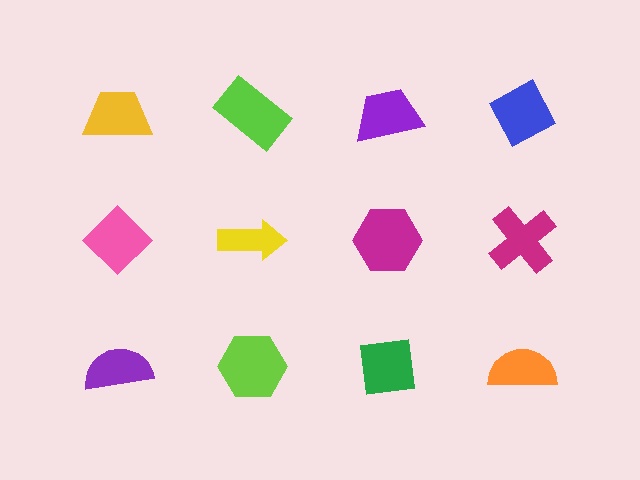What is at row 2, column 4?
A magenta cross.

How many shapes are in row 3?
4 shapes.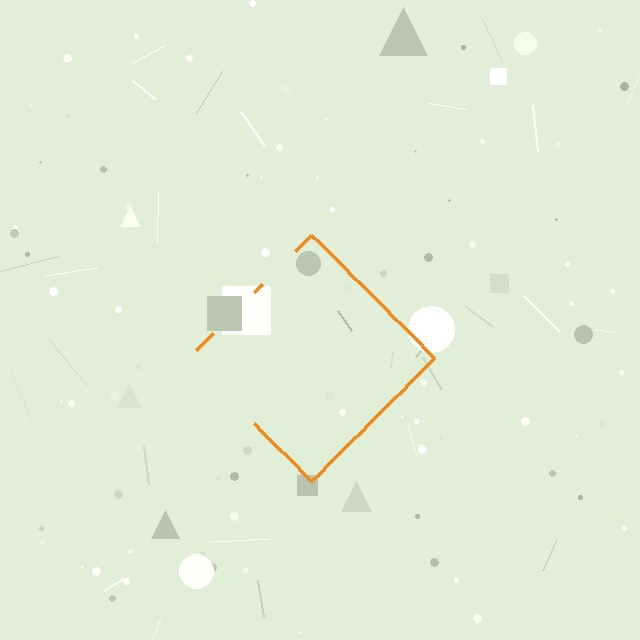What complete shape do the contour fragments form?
The contour fragments form a diamond.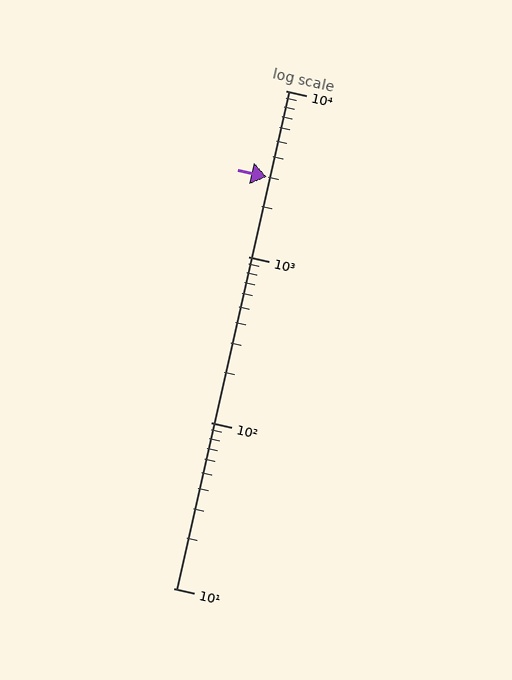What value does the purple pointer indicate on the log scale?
The pointer indicates approximately 3000.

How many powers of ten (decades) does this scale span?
The scale spans 3 decades, from 10 to 10000.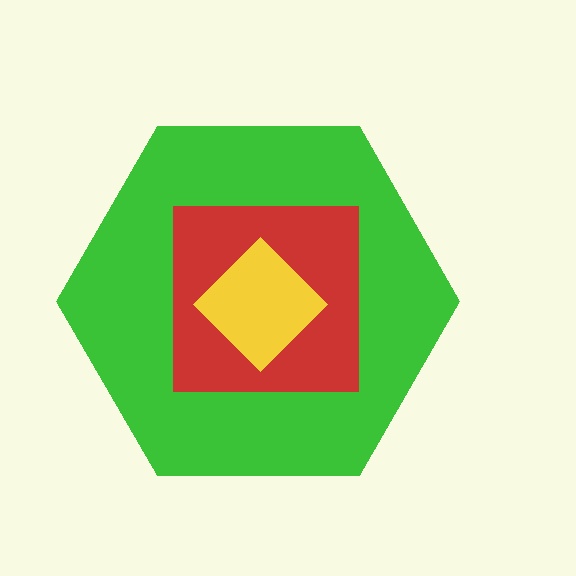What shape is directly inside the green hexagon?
The red square.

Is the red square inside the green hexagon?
Yes.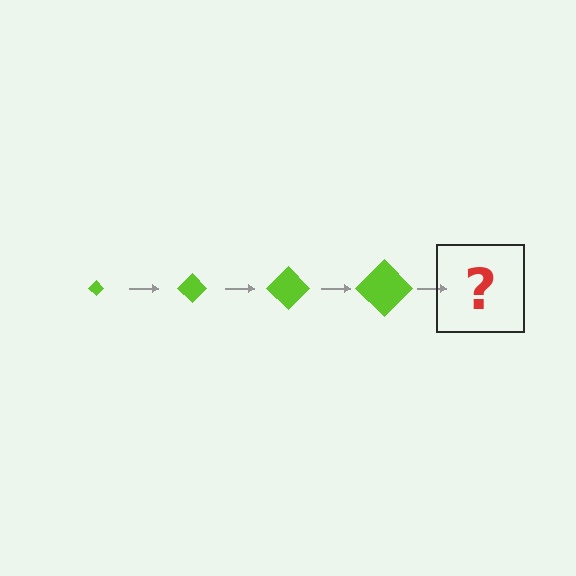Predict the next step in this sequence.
The next step is a lime diamond, larger than the previous one.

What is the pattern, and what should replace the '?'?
The pattern is that the diamond gets progressively larger each step. The '?' should be a lime diamond, larger than the previous one.